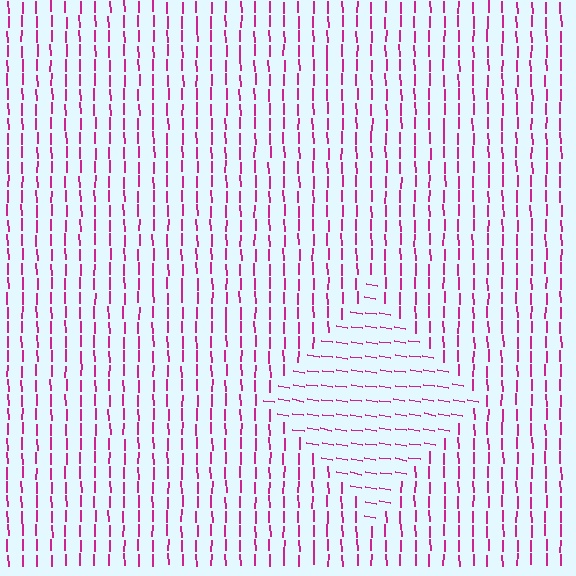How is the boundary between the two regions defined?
The boundary is defined purely by a change in line orientation (approximately 80 degrees difference). All lines are the same color and thickness.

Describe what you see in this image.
The image is filled with small magenta line segments. A diamond region in the image has lines oriented differently from the surrounding lines, creating a visible texture boundary.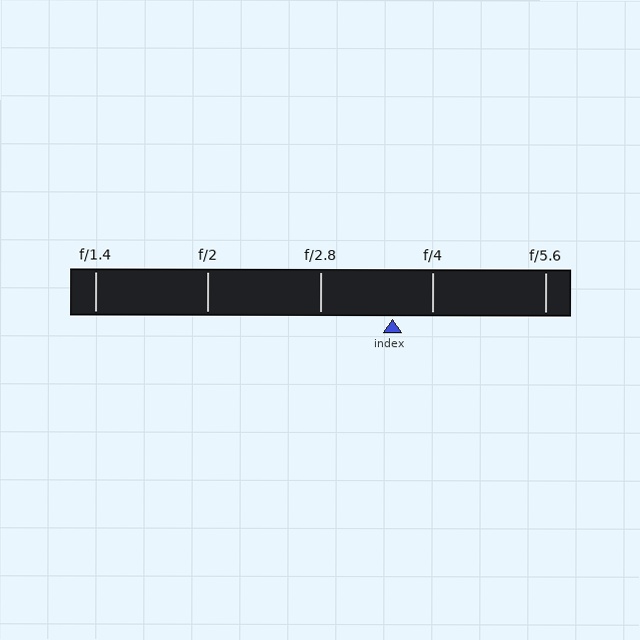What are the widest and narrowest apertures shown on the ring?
The widest aperture shown is f/1.4 and the narrowest is f/5.6.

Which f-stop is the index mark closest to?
The index mark is closest to f/4.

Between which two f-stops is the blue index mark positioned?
The index mark is between f/2.8 and f/4.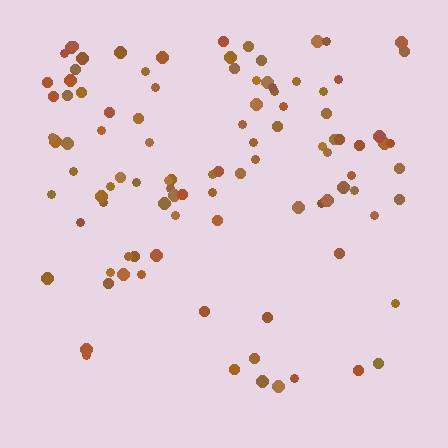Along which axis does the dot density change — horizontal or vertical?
Vertical.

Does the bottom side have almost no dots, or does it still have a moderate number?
Still a moderate number, just noticeably fewer than the top.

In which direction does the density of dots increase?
From bottom to top, with the top side densest.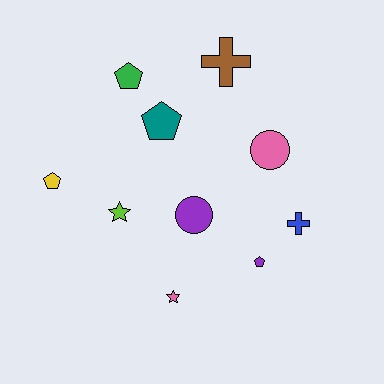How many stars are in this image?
There are 2 stars.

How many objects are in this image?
There are 10 objects.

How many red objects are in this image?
There are no red objects.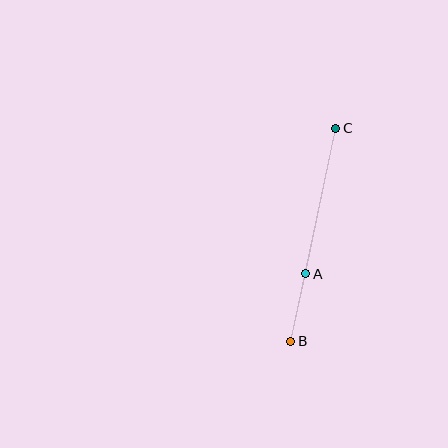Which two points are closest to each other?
Points A and B are closest to each other.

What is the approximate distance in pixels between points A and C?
The distance between A and C is approximately 148 pixels.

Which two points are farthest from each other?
Points B and C are farthest from each other.